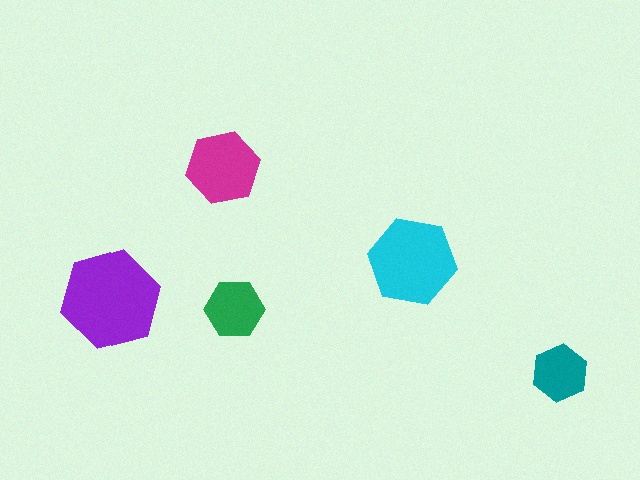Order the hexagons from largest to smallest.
the purple one, the cyan one, the magenta one, the green one, the teal one.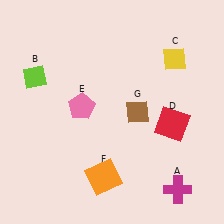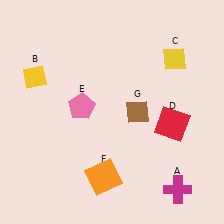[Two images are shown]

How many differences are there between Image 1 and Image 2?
There is 1 difference between the two images.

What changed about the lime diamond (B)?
In Image 1, B is lime. In Image 2, it changed to yellow.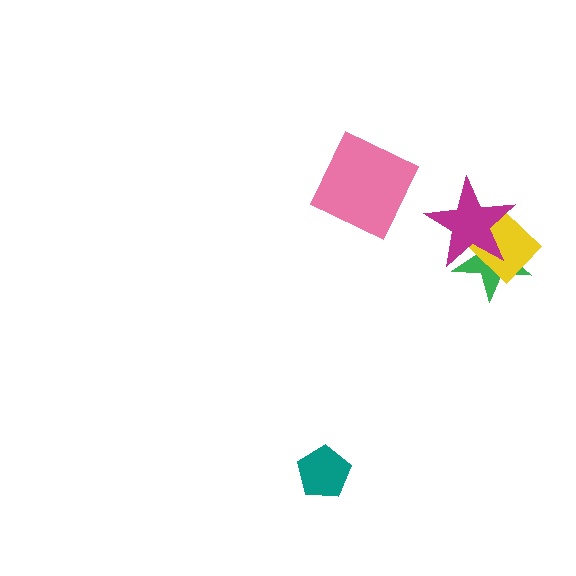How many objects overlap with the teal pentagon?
0 objects overlap with the teal pentagon.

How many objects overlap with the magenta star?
2 objects overlap with the magenta star.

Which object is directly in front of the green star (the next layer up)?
The yellow diamond is directly in front of the green star.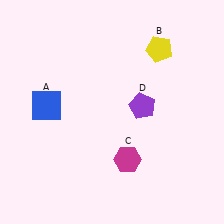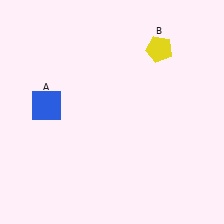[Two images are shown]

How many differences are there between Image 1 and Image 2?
There are 2 differences between the two images.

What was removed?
The magenta hexagon (C), the purple pentagon (D) were removed in Image 2.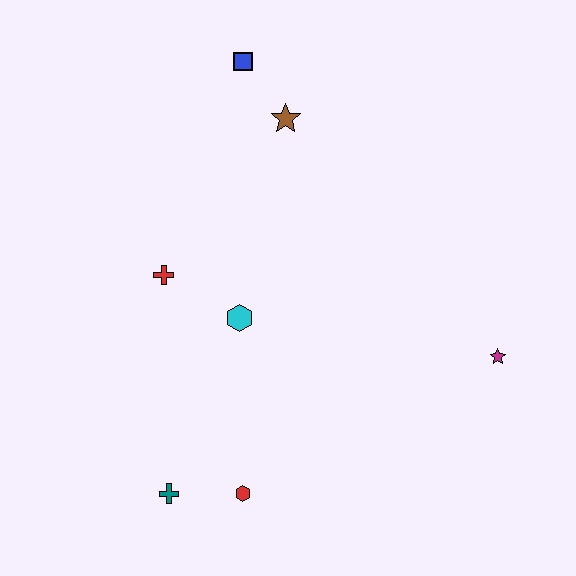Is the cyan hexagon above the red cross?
No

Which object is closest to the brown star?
The blue square is closest to the brown star.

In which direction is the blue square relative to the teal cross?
The blue square is above the teal cross.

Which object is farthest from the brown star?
The teal cross is farthest from the brown star.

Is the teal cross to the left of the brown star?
Yes